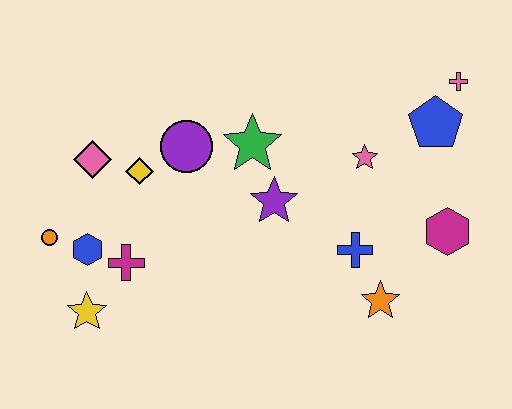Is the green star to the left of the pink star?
Yes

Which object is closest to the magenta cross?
The blue hexagon is closest to the magenta cross.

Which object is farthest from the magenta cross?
The pink cross is farthest from the magenta cross.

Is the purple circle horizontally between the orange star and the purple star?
No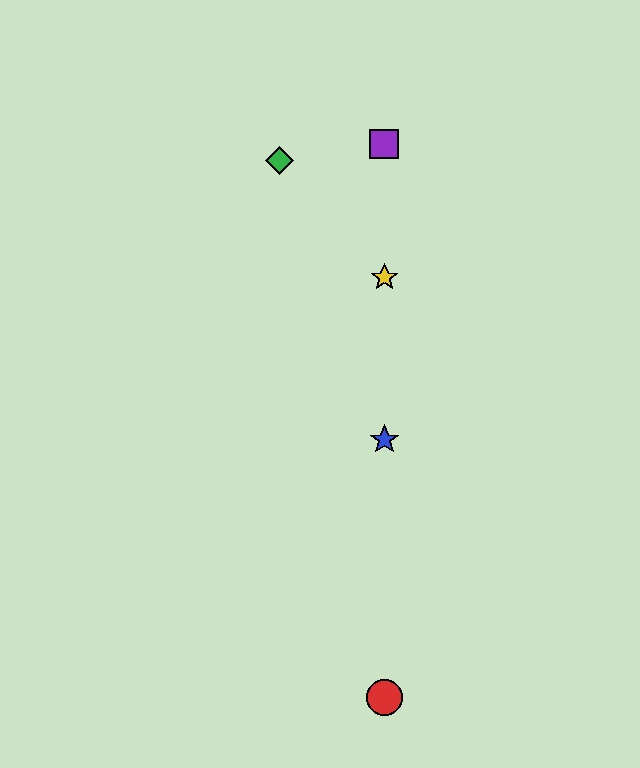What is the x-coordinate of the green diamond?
The green diamond is at x≈279.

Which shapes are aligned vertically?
The red circle, the blue star, the yellow star, the purple square are aligned vertically.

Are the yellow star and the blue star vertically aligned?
Yes, both are at x≈384.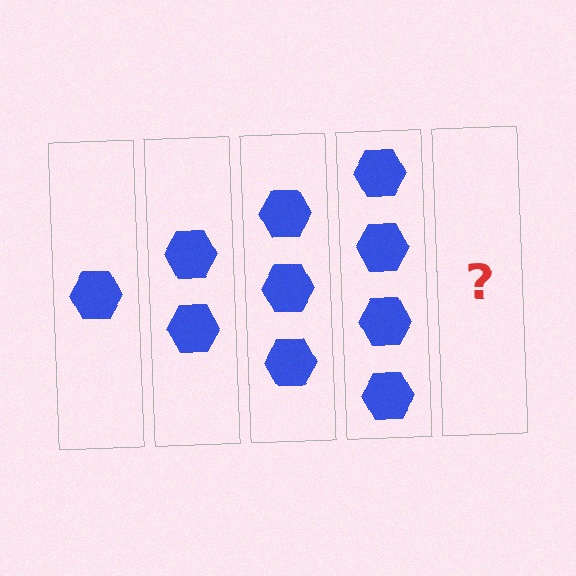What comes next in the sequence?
The next element should be 5 hexagons.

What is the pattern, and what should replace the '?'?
The pattern is that each step adds one more hexagon. The '?' should be 5 hexagons.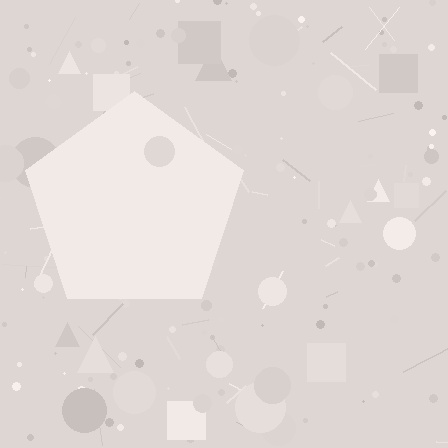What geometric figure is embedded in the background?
A pentagon is embedded in the background.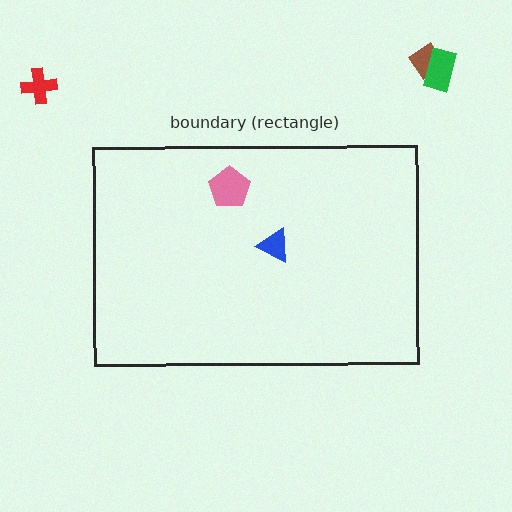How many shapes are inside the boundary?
2 inside, 3 outside.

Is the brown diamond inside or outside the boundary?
Outside.